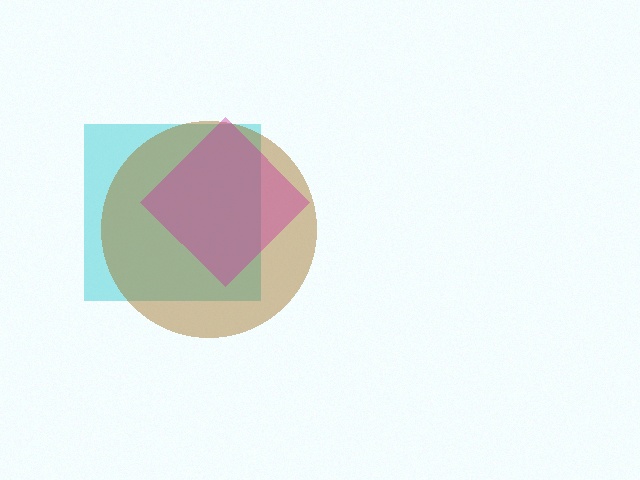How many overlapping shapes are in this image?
There are 3 overlapping shapes in the image.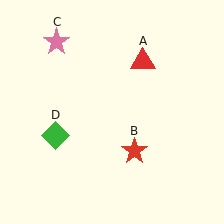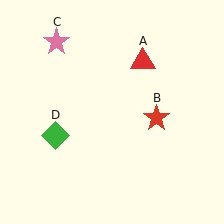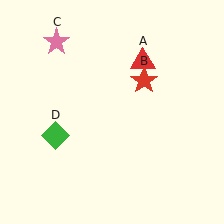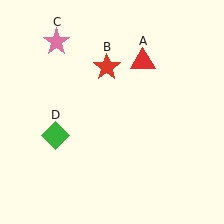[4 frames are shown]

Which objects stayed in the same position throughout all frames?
Red triangle (object A) and pink star (object C) and green diamond (object D) remained stationary.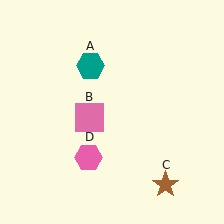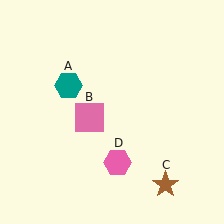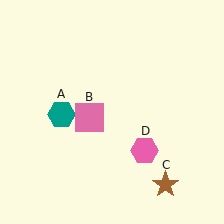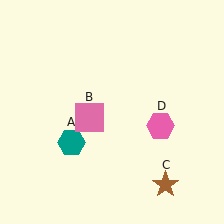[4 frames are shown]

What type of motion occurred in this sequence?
The teal hexagon (object A), pink hexagon (object D) rotated counterclockwise around the center of the scene.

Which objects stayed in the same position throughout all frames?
Pink square (object B) and brown star (object C) remained stationary.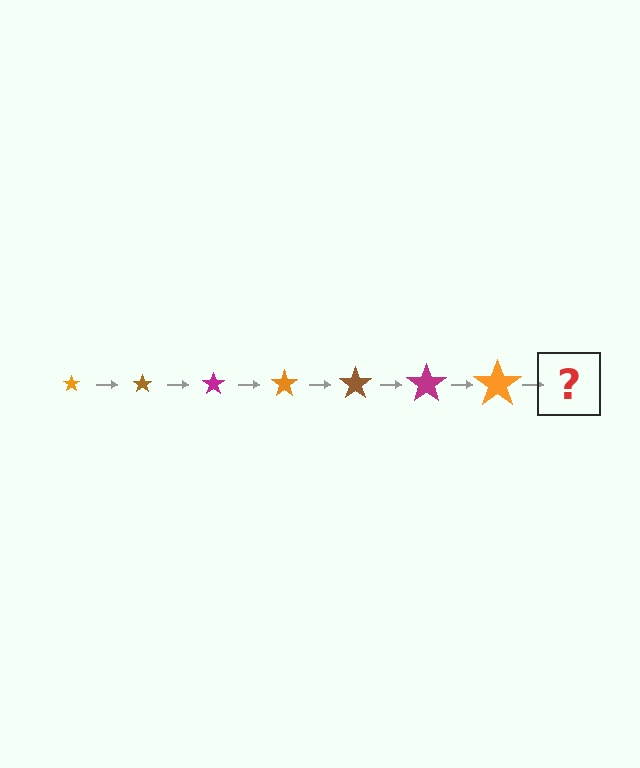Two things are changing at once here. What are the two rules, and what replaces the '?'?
The two rules are that the star grows larger each step and the color cycles through orange, brown, and magenta. The '?' should be a brown star, larger than the previous one.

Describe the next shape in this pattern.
It should be a brown star, larger than the previous one.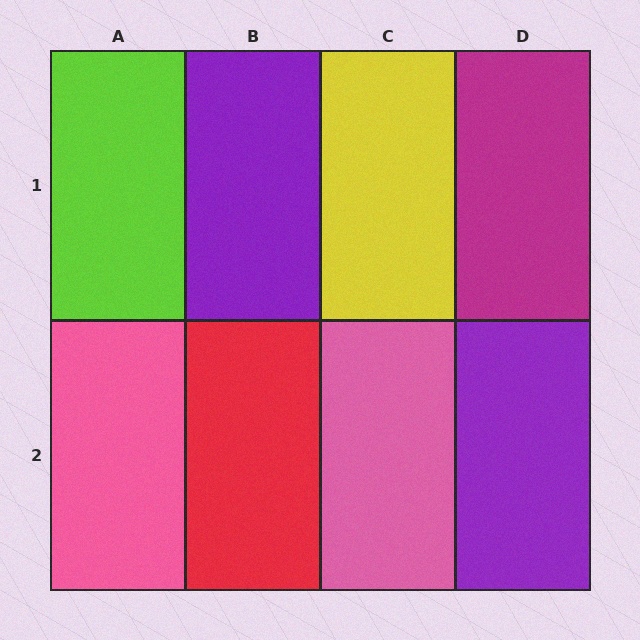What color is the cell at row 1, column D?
Magenta.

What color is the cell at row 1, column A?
Lime.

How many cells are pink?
2 cells are pink.